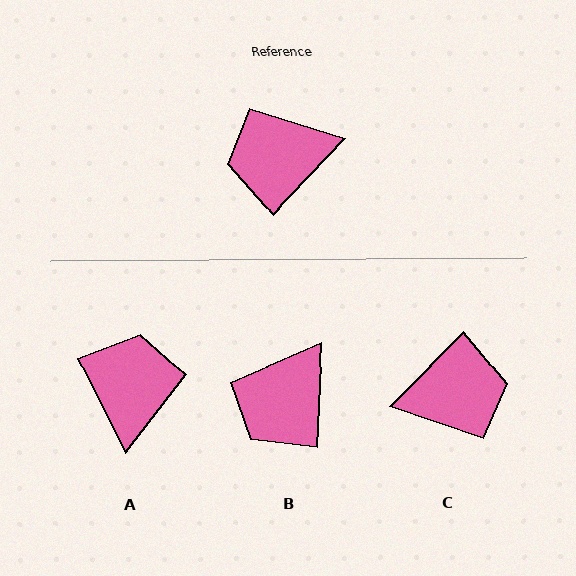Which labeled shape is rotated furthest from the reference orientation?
C, about 178 degrees away.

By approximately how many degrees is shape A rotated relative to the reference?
Approximately 110 degrees clockwise.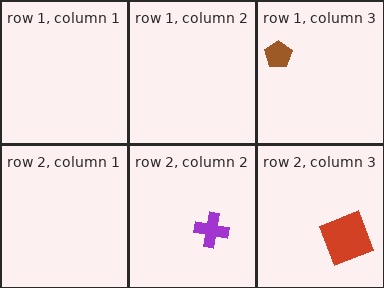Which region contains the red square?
The row 2, column 3 region.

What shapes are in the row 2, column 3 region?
The red square.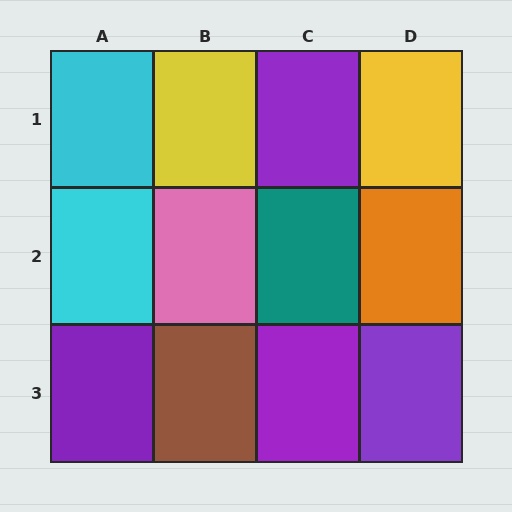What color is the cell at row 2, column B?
Pink.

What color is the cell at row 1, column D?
Yellow.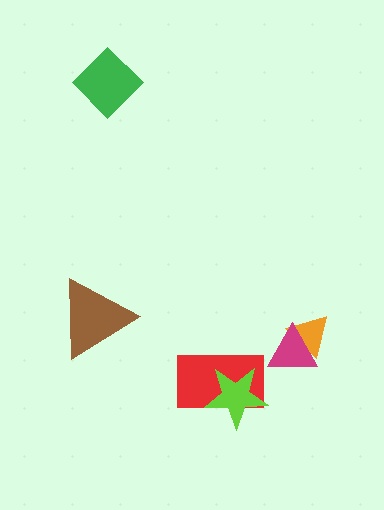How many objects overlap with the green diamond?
0 objects overlap with the green diamond.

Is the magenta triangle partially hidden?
No, no other shape covers it.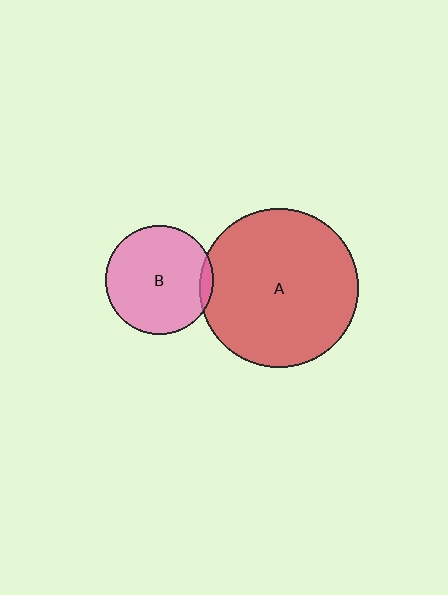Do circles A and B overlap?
Yes.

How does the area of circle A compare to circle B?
Approximately 2.1 times.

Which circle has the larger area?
Circle A (red).